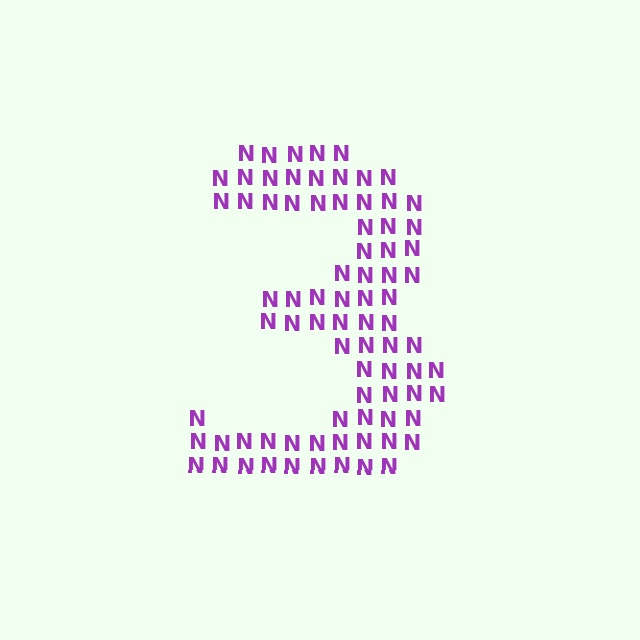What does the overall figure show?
The overall figure shows the digit 3.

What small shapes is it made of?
It is made of small letter N's.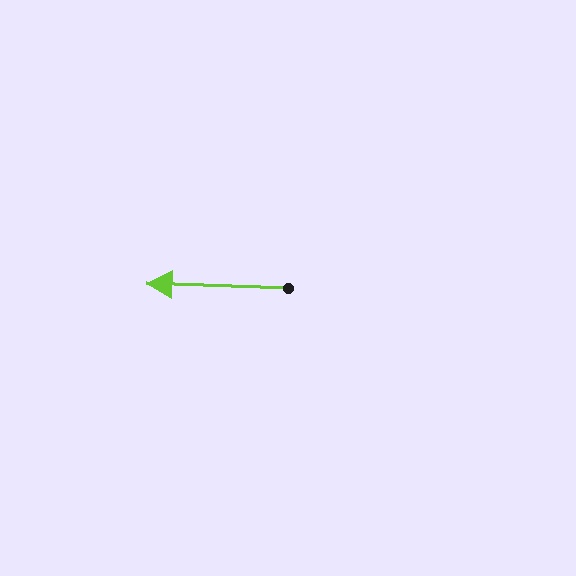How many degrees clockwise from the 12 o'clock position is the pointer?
Approximately 272 degrees.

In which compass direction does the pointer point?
West.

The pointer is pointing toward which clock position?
Roughly 9 o'clock.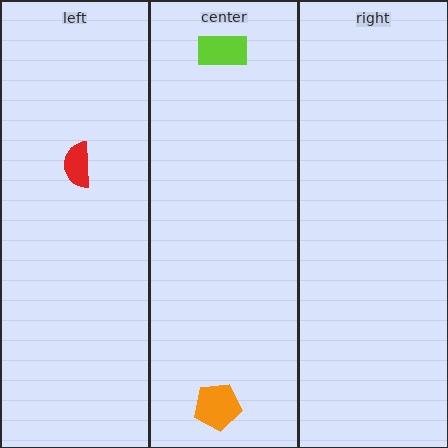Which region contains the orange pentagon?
The center region.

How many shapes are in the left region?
1.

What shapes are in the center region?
The lime rectangle, the orange pentagon.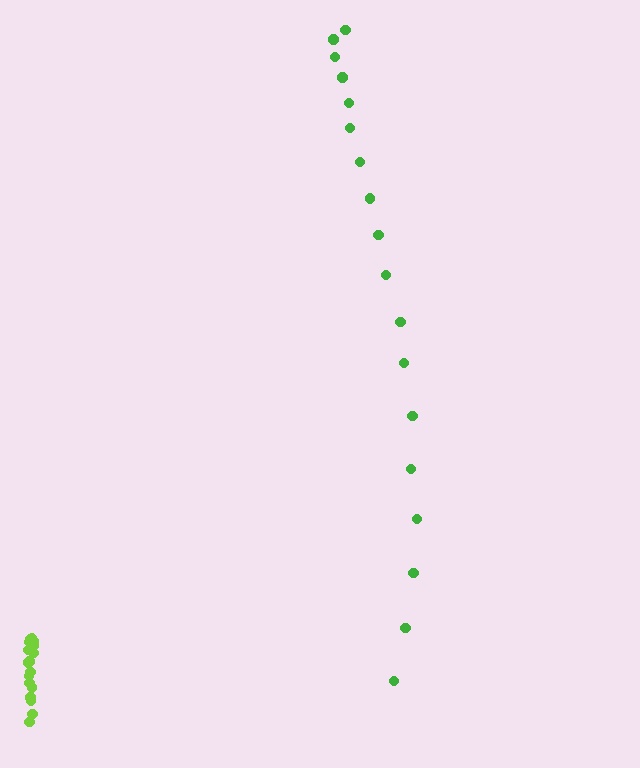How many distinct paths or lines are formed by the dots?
There are 2 distinct paths.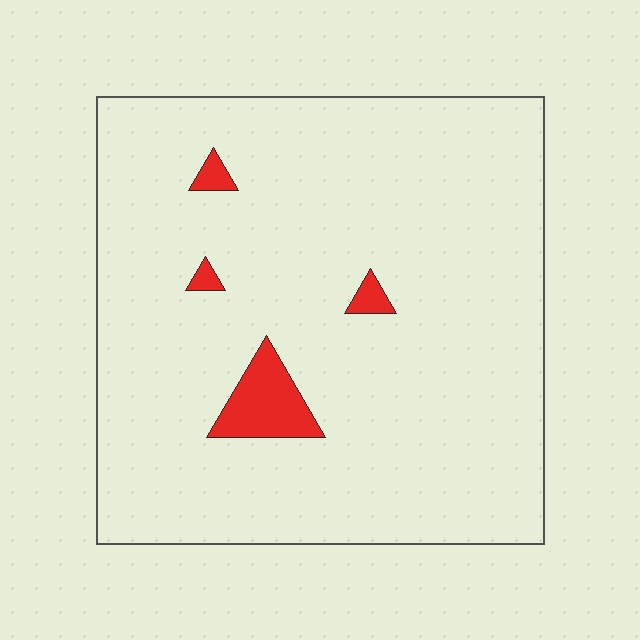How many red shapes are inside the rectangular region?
4.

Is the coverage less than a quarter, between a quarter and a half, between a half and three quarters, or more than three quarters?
Less than a quarter.